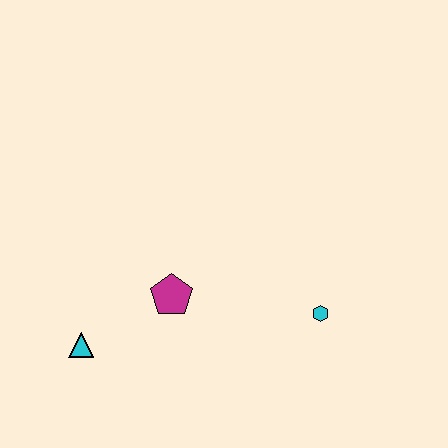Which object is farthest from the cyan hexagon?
The cyan triangle is farthest from the cyan hexagon.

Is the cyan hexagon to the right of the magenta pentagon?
Yes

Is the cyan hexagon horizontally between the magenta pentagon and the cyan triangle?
No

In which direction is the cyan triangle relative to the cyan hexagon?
The cyan triangle is to the left of the cyan hexagon.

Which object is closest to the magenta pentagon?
The cyan triangle is closest to the magenta pentagon.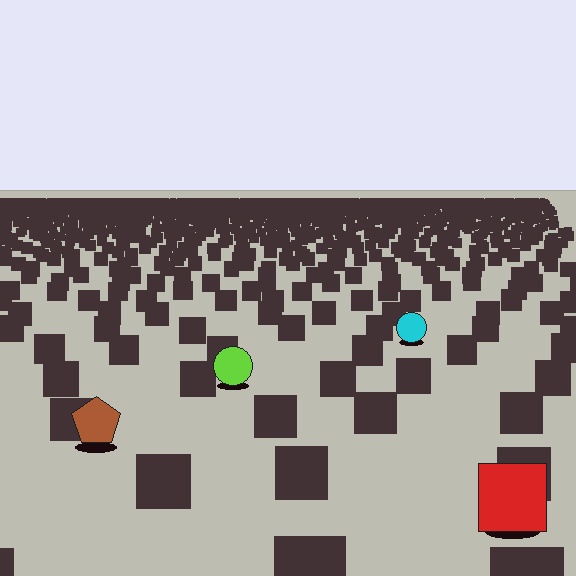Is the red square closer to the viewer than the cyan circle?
Yes. The red square is closer — you can tell from the texture gradient: the ground texture is coarser near it.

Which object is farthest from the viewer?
The cyan circle is farthest from the viewer. It appears smaller and the ground texture around it is denser.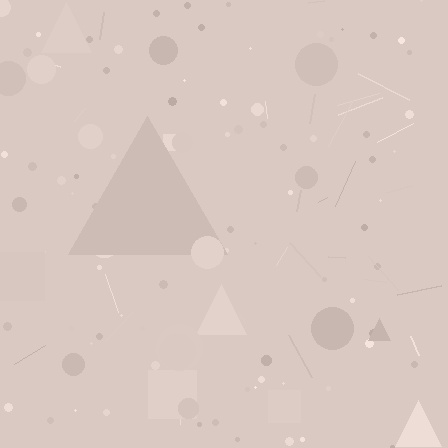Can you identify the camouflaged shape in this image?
The camouflaged shape is a triangle.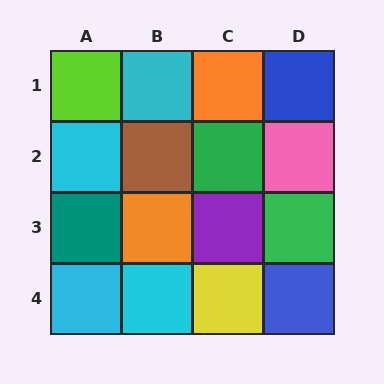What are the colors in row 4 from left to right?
Cyan, cyan, yellow, blue.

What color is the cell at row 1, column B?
Cyan.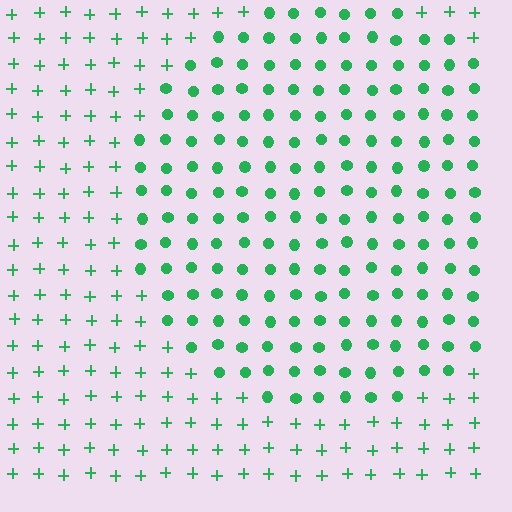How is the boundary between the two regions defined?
The boundary is defined by a change in element shape: circles inside vs. plus signs outside. All elements share the same color and spacing.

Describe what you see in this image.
The image is filled with small green elements arranged in a uniform grid. A circle-shaped region contains circles, while the surrounding area contains plus signs. The boundary is defined purely by the change in element shape.